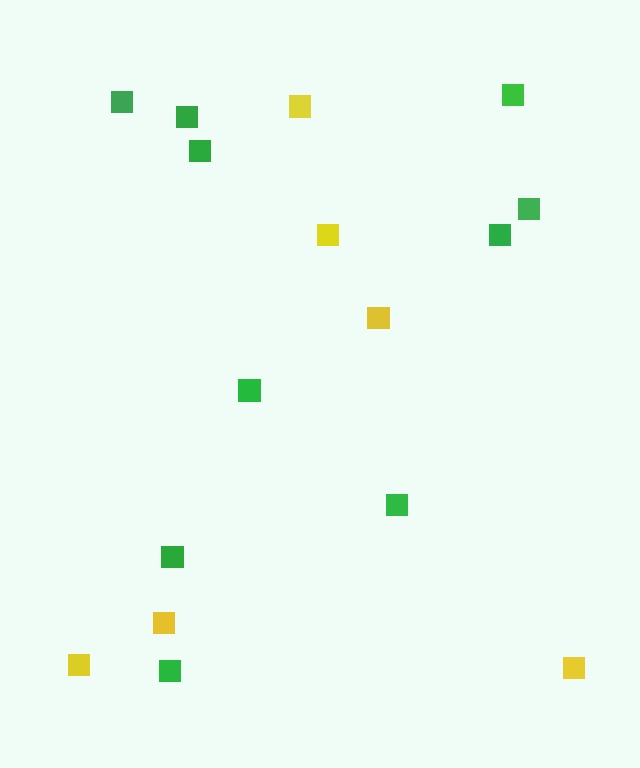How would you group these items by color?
There are 2 groups: one group of yellow squares (6) and one group of green squares (10).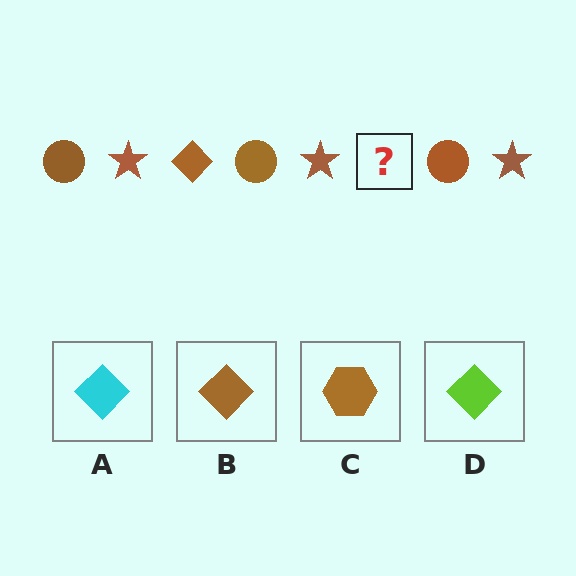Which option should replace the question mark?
Option B.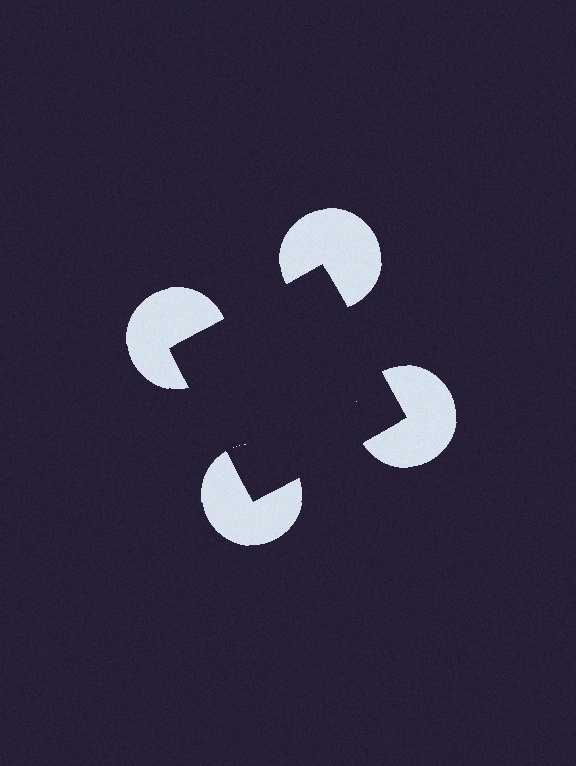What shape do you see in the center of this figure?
An illusory square — its edges are inferred from the aligned wedge cuts in the pac-man discs, not physically drawn.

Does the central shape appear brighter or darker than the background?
It typically appears slightly darker than the background, even though no actual brightness change is drawn.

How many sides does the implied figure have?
4 sides.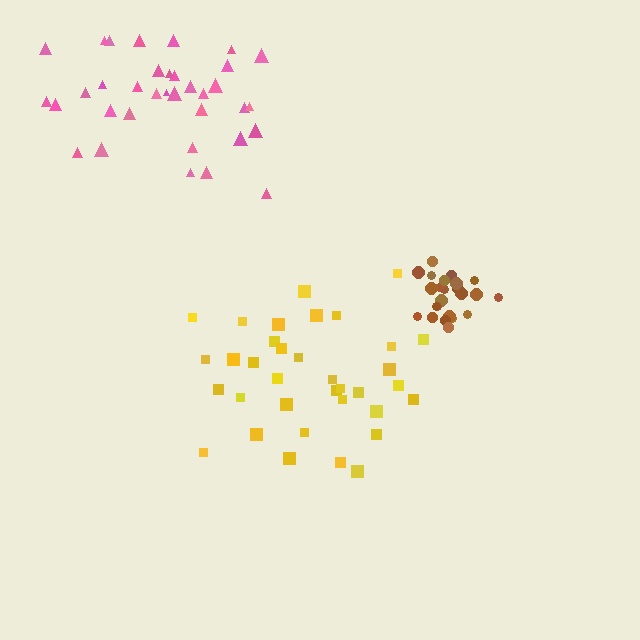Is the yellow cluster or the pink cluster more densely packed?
Yellow.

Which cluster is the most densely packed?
Brown.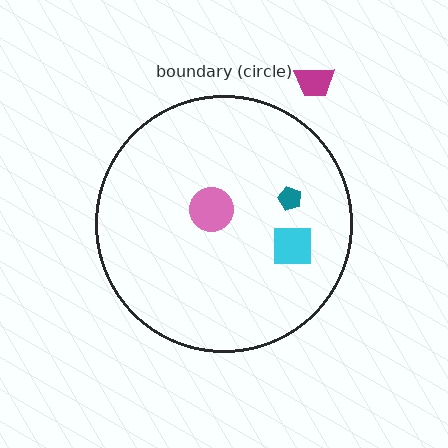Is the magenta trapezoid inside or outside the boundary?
Outside.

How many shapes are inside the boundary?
3 inside, 1 outside.